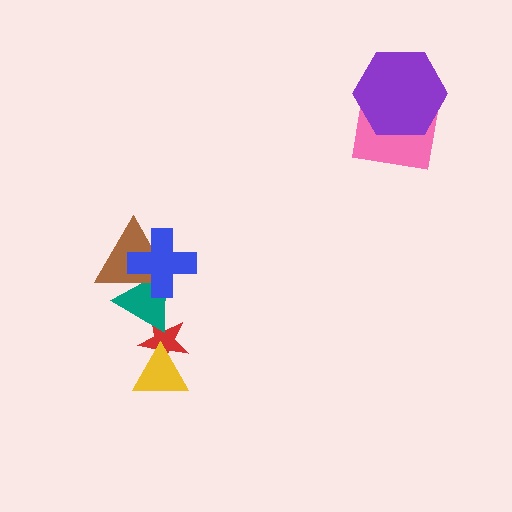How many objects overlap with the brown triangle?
2 objects overlap with the brown triangle.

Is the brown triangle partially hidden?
Yes, it is partially covered by another shape.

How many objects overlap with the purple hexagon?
1 object overlaps with the purple hexagon.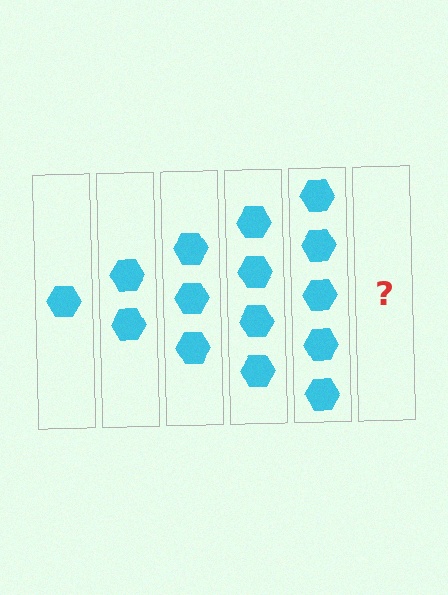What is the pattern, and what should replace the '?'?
The pattern is that each step adds one more hexagon. The '?' should be 6 hexagons.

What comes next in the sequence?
The next element should be 6 hexagons.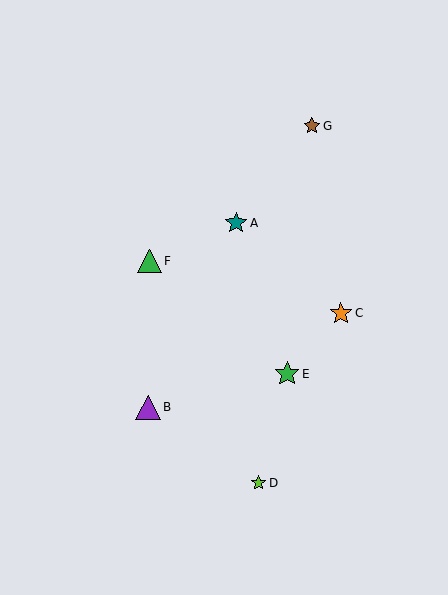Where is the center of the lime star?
The center of the lime star is at (258, 483).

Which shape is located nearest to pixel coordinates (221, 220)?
The teal star (labeled A) at (236, 223) is nearest to that location.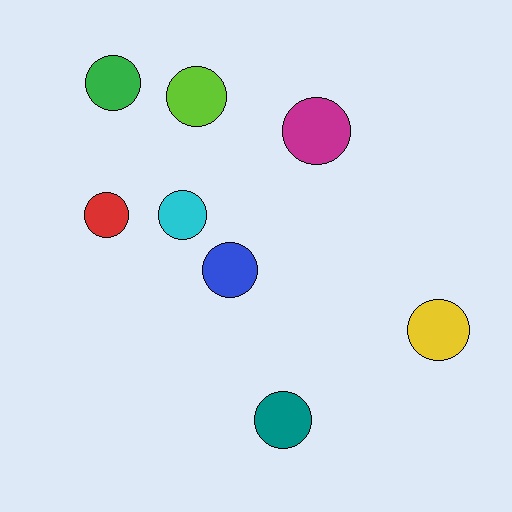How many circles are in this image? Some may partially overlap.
There are 8 circles.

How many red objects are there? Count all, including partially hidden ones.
There is 1 red object.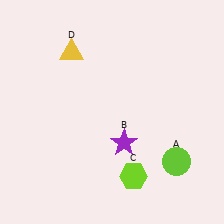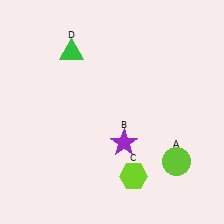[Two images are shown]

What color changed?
The triangle (D) changed from yellow in Image 1 to green in Image 2.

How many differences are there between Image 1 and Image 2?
There is 1 difference between the two images.